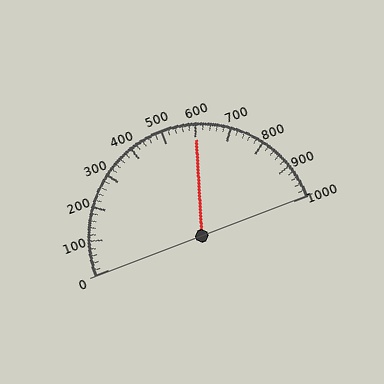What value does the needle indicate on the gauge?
The needle indicates approximately 600.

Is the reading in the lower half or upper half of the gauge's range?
The reading is in the upper half of the range (0 to 1000).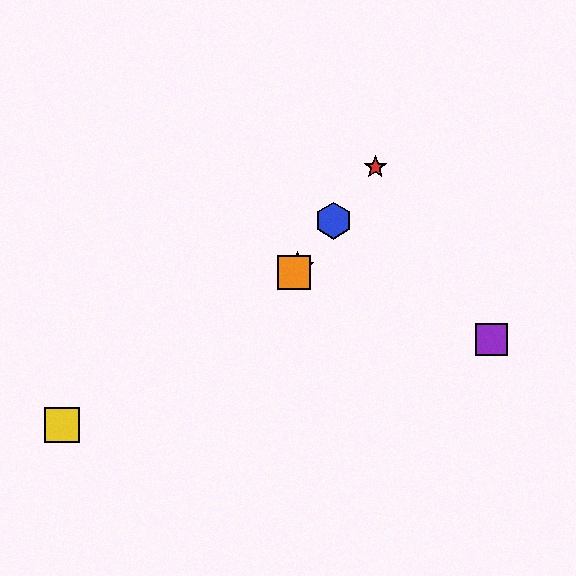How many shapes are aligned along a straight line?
4 shapes (the red star, the blue hexagon, the green star, the orange square) are aligned along a straight line.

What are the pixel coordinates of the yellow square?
The yellow square is at (62, 425).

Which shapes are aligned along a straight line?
The red star, the blue hexagon, the green star, the orange square are aligned along a straight line.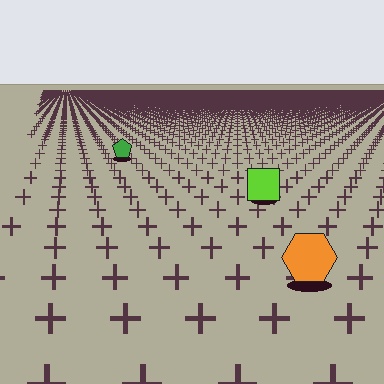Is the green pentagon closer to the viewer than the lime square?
No. The lime square is closer — you can tell from the texture gradient: the ground texture is coarser near it.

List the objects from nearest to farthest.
From nearest to farthest: the orange hexagon, the lime square, the green pentagon.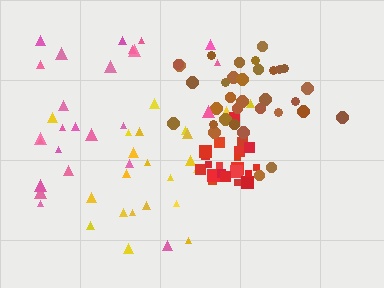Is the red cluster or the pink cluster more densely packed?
Red.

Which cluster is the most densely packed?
Red.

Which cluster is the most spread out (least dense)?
Pink.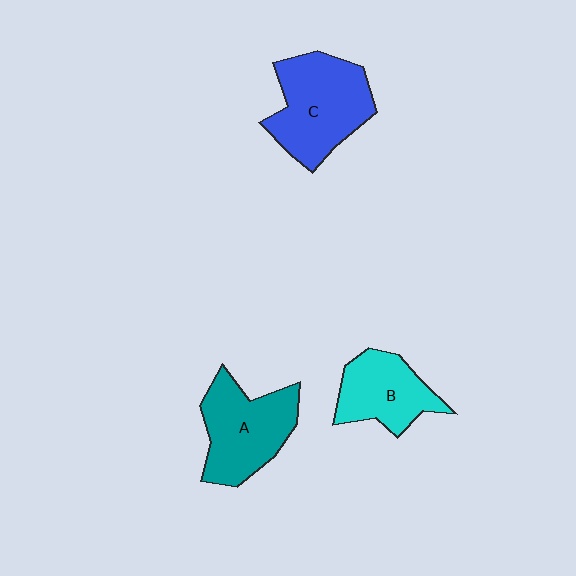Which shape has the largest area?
Shape C (blue).